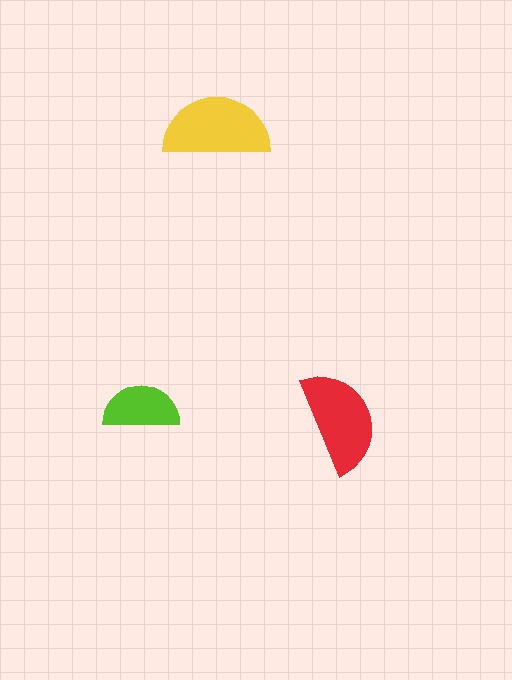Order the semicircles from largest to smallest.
the yellow one, the red one, the lime one.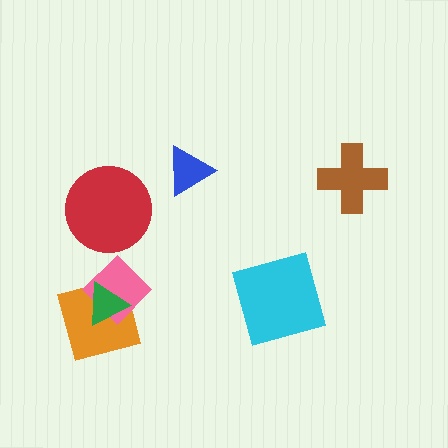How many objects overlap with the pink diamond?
2 objects overlap with the pink diamond.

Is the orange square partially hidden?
Yes, it is partially covered by another shape.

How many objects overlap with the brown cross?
0 objects overlap with the brown cross.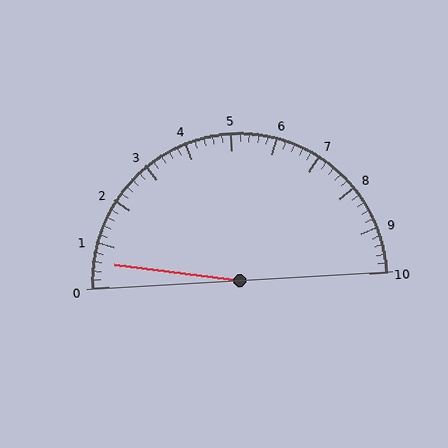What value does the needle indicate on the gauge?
The needle indicates approximately 0.6.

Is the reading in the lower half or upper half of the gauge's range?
The reading is in the lower half of the range (0 to 10).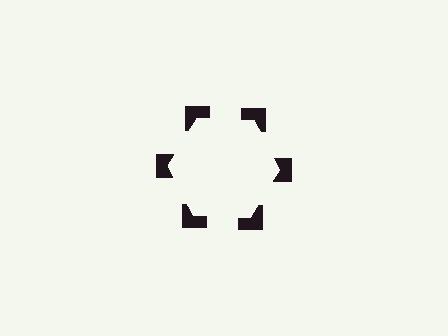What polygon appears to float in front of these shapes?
An illusory hexagon — its edges are inferred from the aligned wedge cuts in the notched squares, not physically drawn.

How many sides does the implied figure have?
6 sides.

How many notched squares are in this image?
There are 6 — one at each vertex of the illusory hexagon.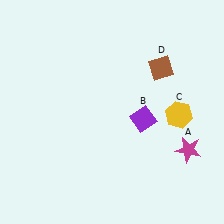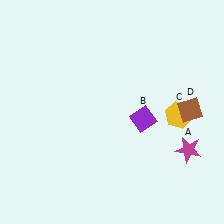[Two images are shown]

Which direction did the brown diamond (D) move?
The brown diamond (D) moved down.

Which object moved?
The brown diamond (D) moved down.